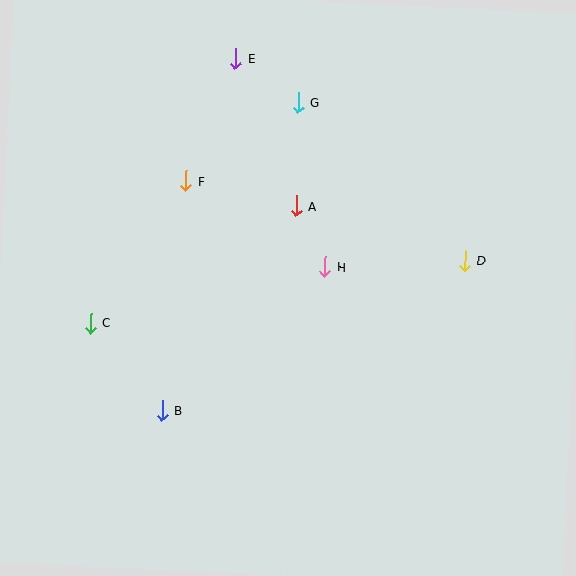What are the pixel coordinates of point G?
Point G is at (298, 103).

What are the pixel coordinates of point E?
Point E is at (236, 58).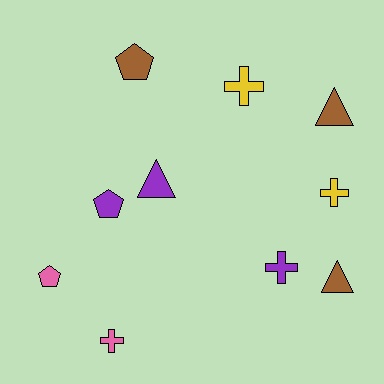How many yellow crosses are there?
There are 2 yellow crosses.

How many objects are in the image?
There are 10 objects.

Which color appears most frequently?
Purple, with 3 objects.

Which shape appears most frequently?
Cross, with 4 objects.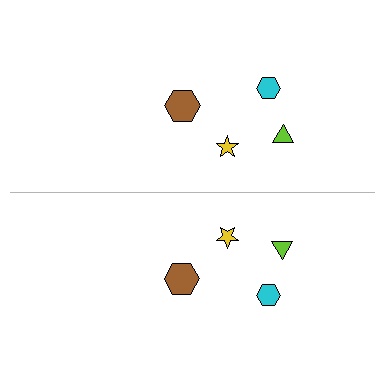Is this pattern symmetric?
Yes, this pattern has bilateral (reflection) symmetry.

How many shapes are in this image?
There are 8 shapes in this image.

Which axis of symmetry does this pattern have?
The pattern has a horizontal axis of symmetry running through the center of the image.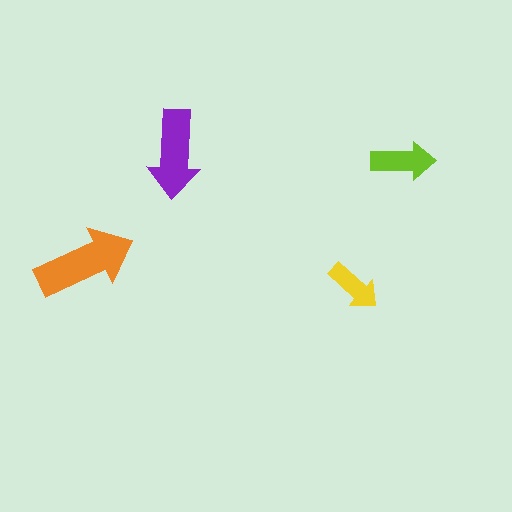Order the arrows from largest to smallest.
the orange one, the purple one, the lime one, the yellow one.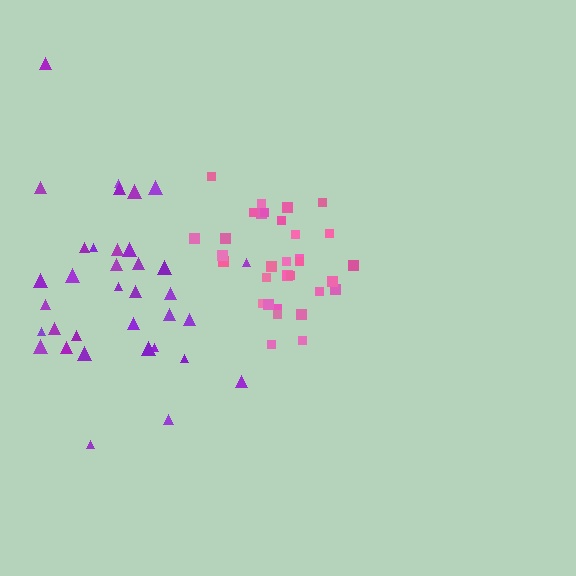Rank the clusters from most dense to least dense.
pink, purple.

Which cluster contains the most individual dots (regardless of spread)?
Purple (35).